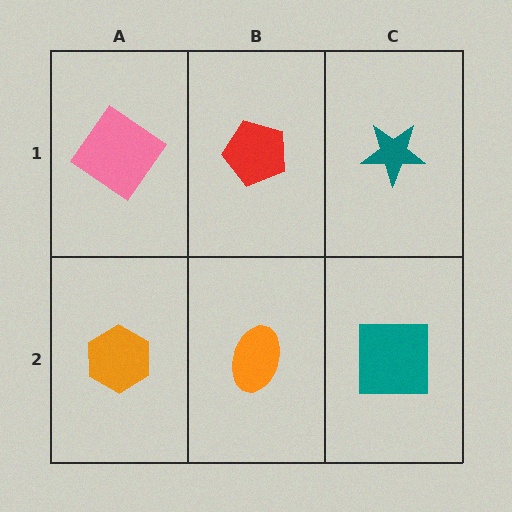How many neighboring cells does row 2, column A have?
2.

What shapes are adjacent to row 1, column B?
An orange ellipse (row 2, column B), a pink diamond (row 1, column A), a teal star (row 1, column C).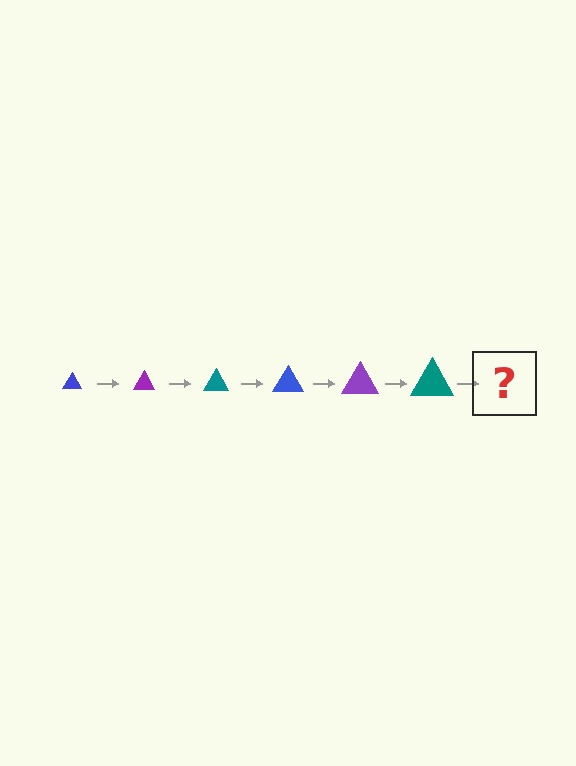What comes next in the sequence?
The next element should be a blue triangle, larger than the previous one.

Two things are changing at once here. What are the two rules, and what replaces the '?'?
The two rules are that the triangle grows larger each step and the color cycles through blue, purple, and teal. The '?' should be a blue triangle, larger than the previous one.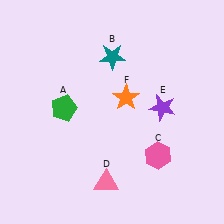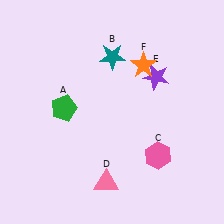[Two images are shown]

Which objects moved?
The objects that moved are: the purple star (E), the orange star (F).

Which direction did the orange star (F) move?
The orange star (F) moved up.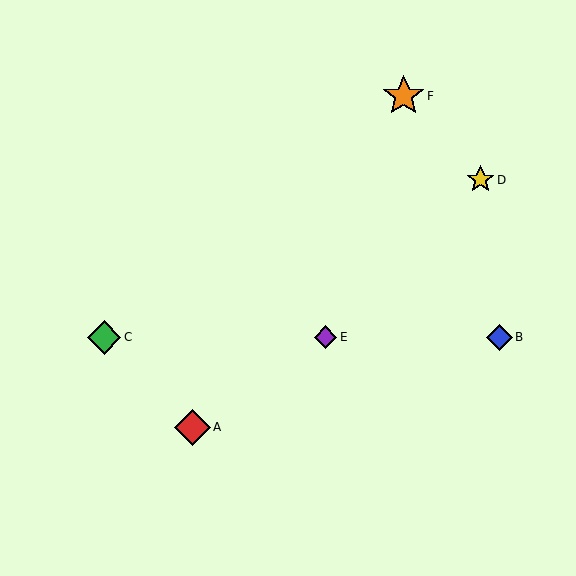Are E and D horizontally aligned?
No, E is at y≈337 and D is at y≈180.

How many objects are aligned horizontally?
3 objects (B, C, E) are aligned horizontally.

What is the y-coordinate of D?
Object D is at y≈180.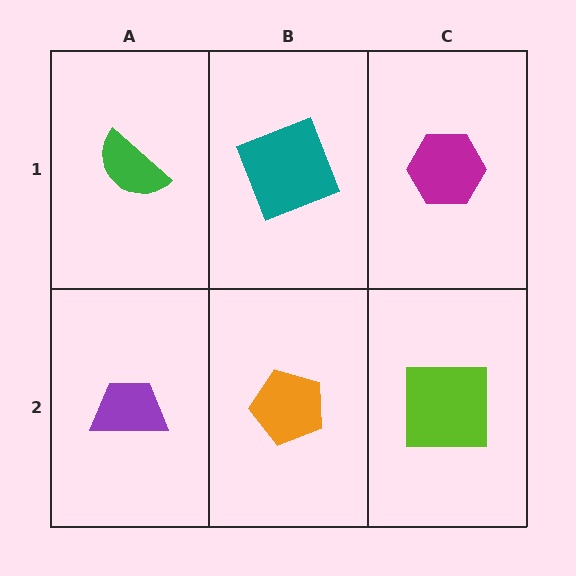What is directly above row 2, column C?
A magenta hexagon.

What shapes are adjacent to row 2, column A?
A green semicircle (row 1, column A), an orange pentagon (row 2, column B).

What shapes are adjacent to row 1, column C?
A lime square (row 2, column C), a teal square (row 1, column B).